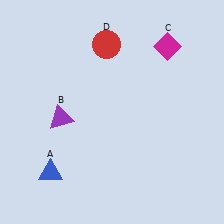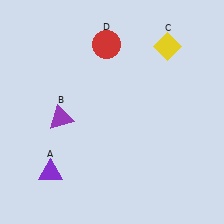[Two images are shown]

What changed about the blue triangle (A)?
In Image 1, A is blue. In Image 2, it changed to purple.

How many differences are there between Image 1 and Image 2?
There are 2 differences between the two images.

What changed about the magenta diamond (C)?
In Image 1, C is magenta. In Image 2, it changed to yellow.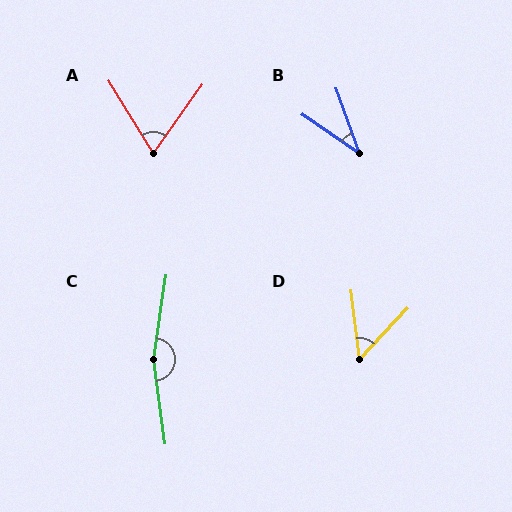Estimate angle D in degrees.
Approximately 50 degrees.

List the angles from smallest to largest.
B (36°), D (50°), A (67°), C (164°).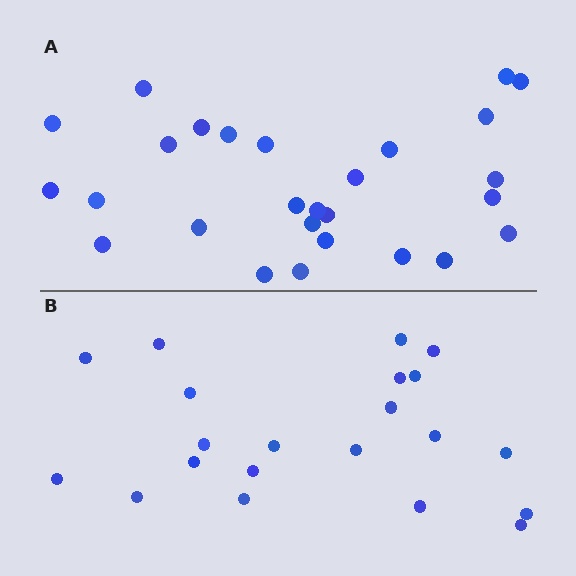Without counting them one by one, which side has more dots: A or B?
Region A (the top region) has more dots.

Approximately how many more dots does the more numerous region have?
Region A has about 6 more dots than region B.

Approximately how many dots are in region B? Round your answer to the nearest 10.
About 20 dots. (The exact count is 21, which rounds to 20.)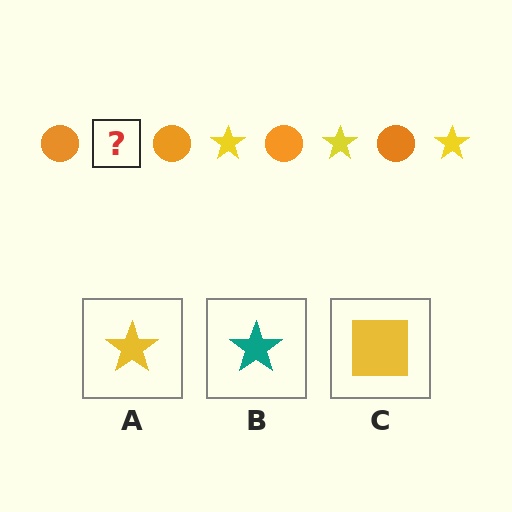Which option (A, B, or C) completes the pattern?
A.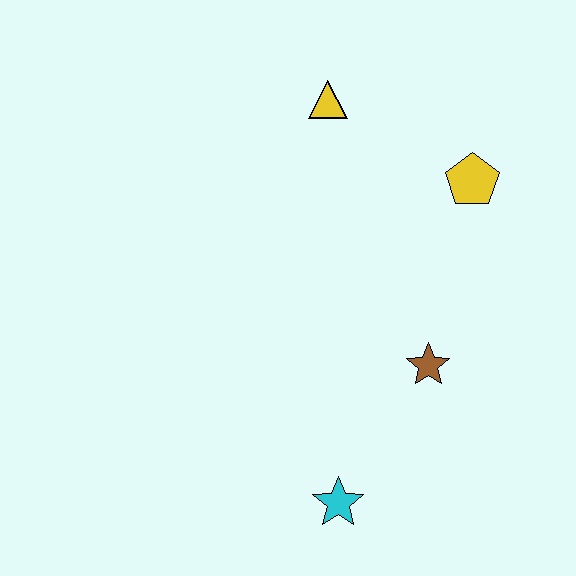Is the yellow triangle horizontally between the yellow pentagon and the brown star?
No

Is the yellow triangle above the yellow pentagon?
Yes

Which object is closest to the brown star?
The cyan star is closest to the brown star.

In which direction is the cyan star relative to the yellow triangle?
The cyan star is below the yellow triangle.